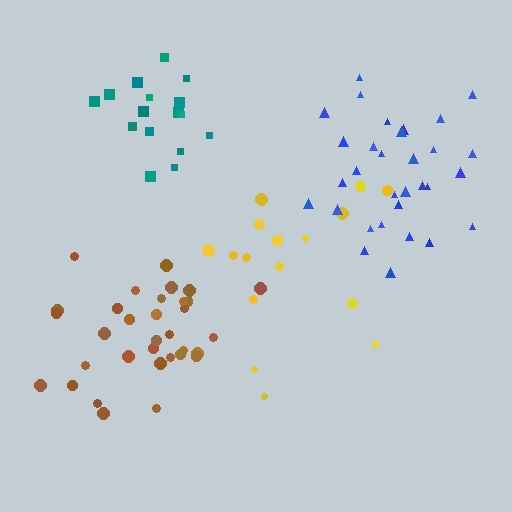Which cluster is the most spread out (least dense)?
Yellow.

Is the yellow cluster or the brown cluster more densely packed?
Brown.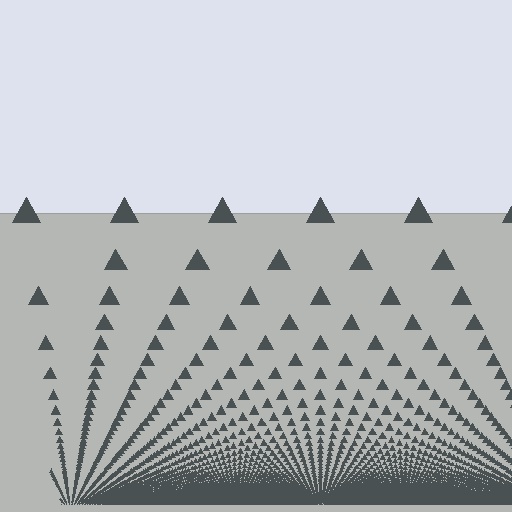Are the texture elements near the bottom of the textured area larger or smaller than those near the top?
Smaller. The gradient is inverted — elements near the bottom are smaller and denser.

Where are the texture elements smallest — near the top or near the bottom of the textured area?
Near the bottom.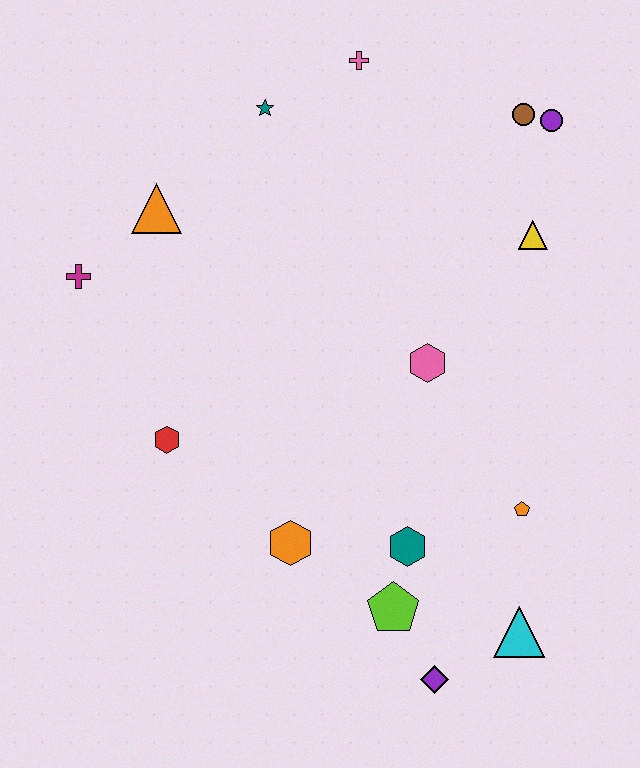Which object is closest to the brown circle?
The purple circle is closest to the brown circle.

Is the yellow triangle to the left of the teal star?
No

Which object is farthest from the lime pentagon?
The pink cross is farthest from the lime pentagon.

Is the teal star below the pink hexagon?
No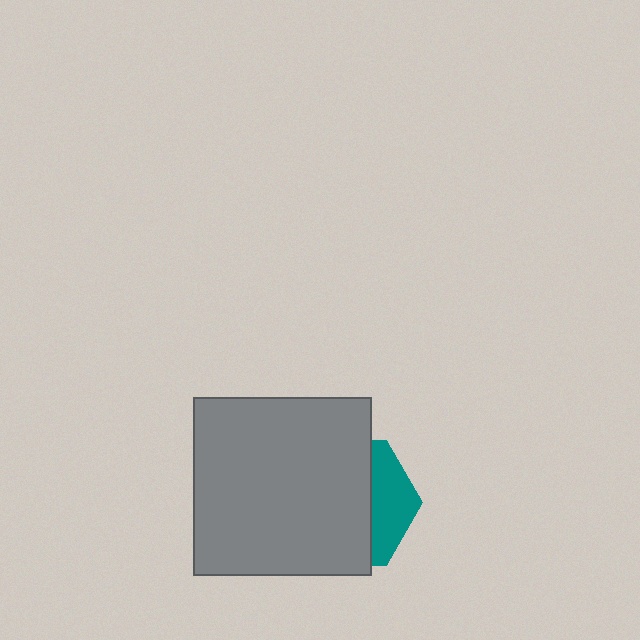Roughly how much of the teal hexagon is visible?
A small part of it is visible (roughly 30%).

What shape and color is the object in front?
The object in front is a gray square.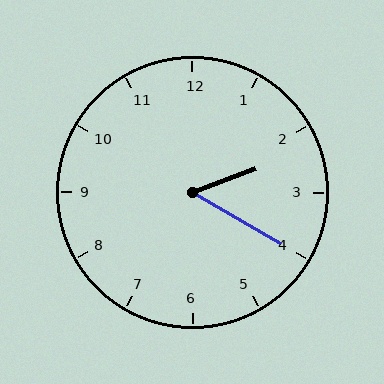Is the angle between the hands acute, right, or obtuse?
It is acute.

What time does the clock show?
2:20.